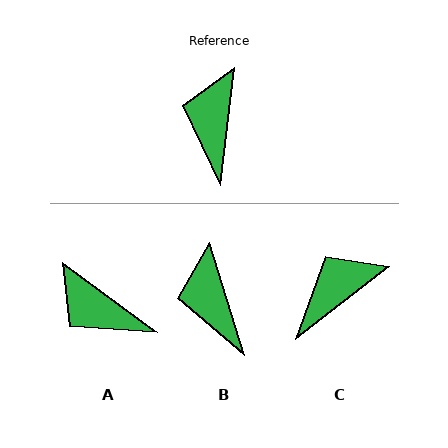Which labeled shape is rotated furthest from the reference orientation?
A, about 60 degrees away.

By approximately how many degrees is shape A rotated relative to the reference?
Approximately 60 degrees counter-clockwise.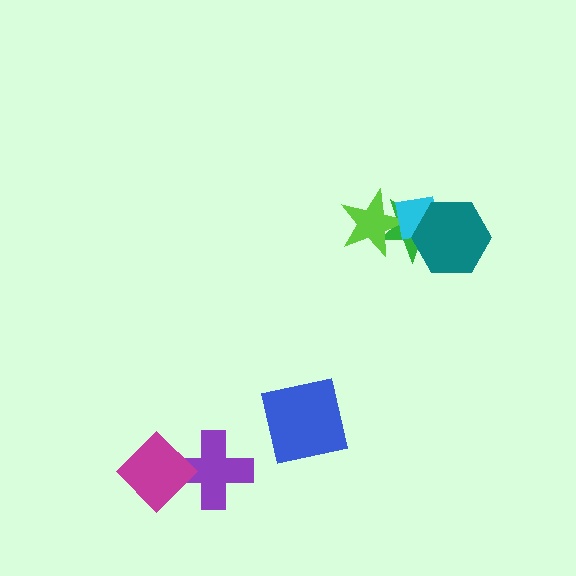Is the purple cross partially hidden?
Yes, it is partially covered by another shape.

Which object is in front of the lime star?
The cyan square is in front of the lime star.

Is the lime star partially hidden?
Yes, it is partially covered by another shape.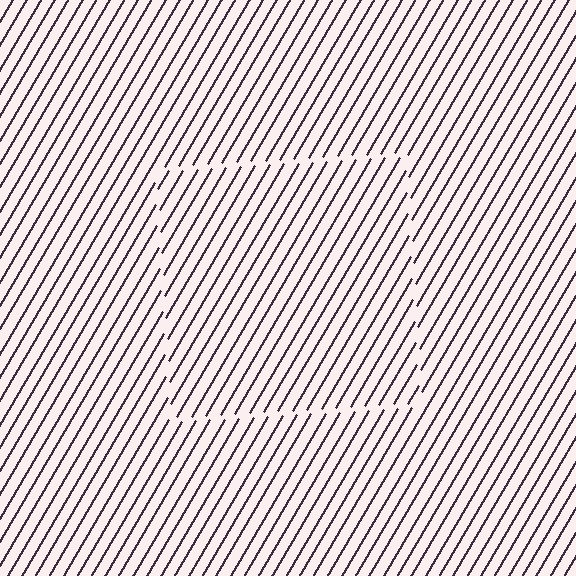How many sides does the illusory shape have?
4 sides — the line-ends trace a square.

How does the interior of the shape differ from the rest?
The interior of the shape contains the same grating, shifted by half a period — the contour is defined by the phase discontinuity where line-ends from the inner and outer gratings abut.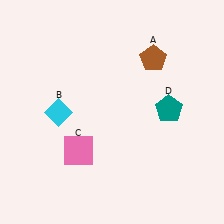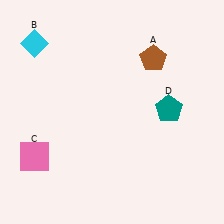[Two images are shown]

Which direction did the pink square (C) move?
The pink square (C) moved left.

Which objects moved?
The objects that moved are: the cyan diamond (B), the pink square (C).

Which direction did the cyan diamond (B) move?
The cyan diamond (B) moved up.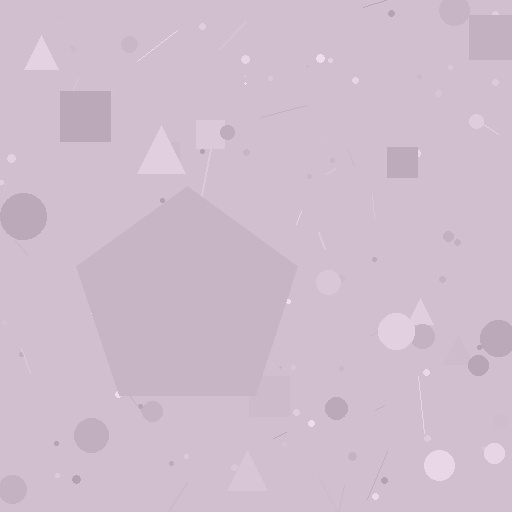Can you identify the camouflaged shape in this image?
The camouflaged shape is a pentagon.